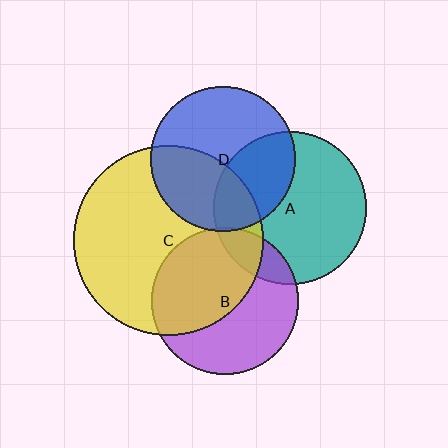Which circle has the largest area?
Circle C (yellow).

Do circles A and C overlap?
Yes.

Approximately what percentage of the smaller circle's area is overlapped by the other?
Approximately 20%.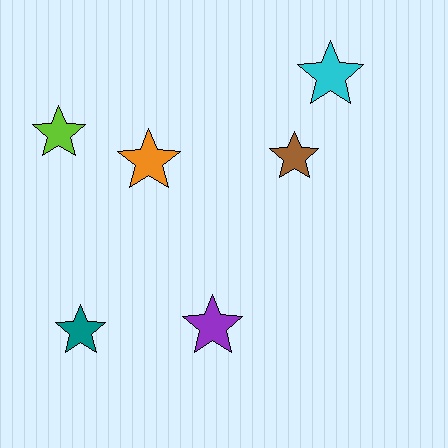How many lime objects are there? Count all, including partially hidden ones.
There is 1 lime object.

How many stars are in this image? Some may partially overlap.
There are 6 stars.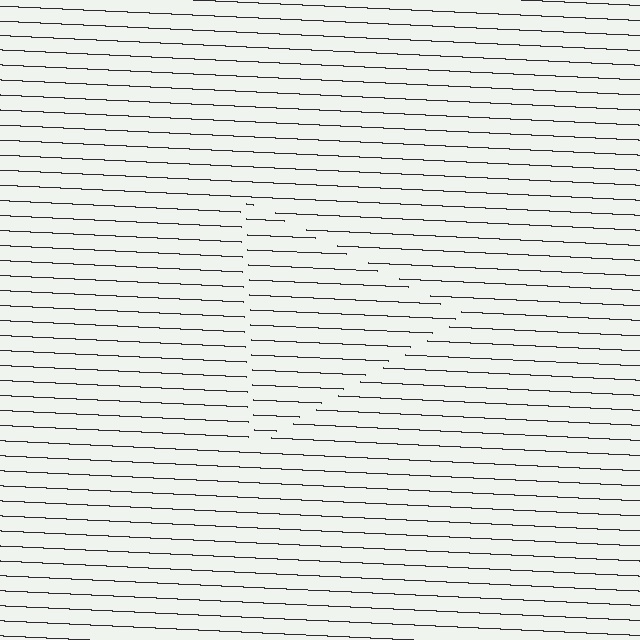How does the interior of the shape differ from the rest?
The interior of the shape contains the same grating, shifted by half a period — the contour is defined by the phase discontinuity where line-ends from the inner and outer gratings abut.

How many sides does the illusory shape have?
3 sides — the line-ends trace a triangle.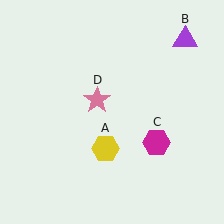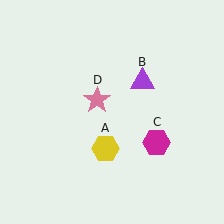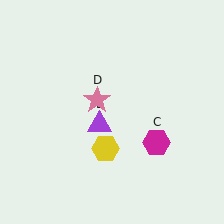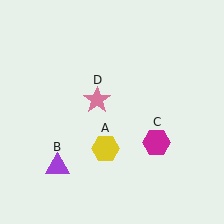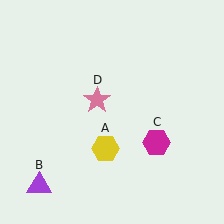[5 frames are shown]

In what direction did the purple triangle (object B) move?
The purple triangle (object B) moved down and to the left.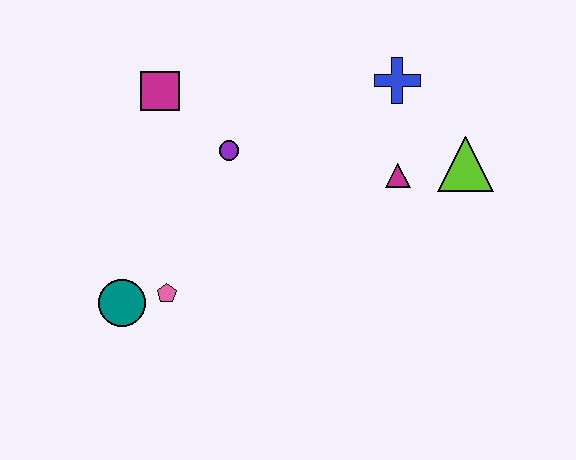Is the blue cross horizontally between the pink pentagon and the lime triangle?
Yes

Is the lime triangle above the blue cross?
No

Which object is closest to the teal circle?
The pink pentagon is closest to the teal circle.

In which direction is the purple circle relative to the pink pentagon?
The purple circle is above the pink pentagon.